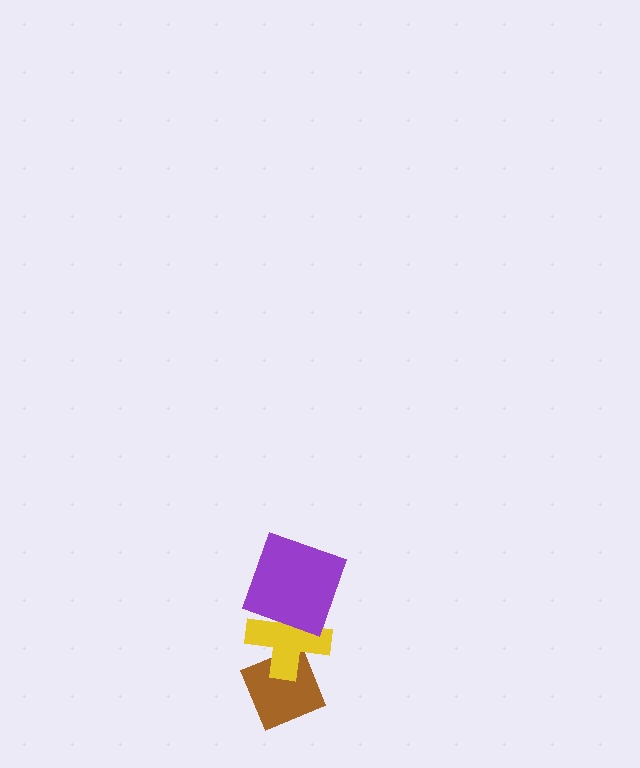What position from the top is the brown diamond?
The brown diamond is 3rd from the top.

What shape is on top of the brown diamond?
The yellow cross is on top of the brown diamond.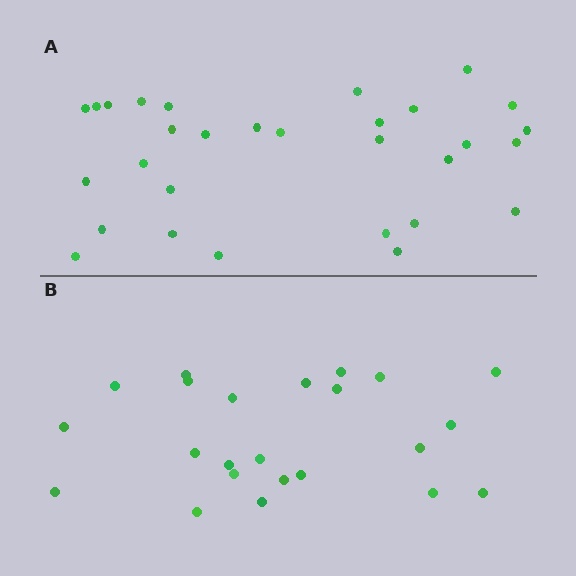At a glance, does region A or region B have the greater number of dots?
Region A (the top region) has more dots.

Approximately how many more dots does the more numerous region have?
Region A has roughly 8 or so more dots than region B.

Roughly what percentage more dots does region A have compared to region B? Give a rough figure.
About 30% more.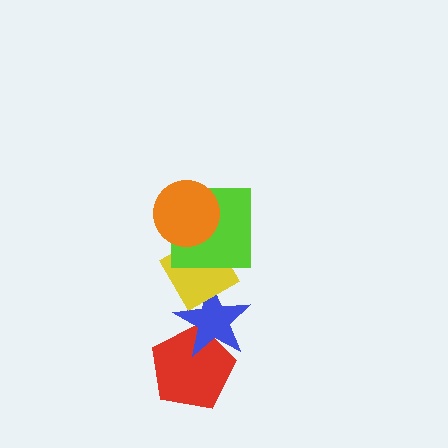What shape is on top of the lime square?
The orange circle is on top of the lime square.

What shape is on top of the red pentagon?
The blue star is on top of the red pentagon.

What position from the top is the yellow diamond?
The yellow diamond is 3rd from the top.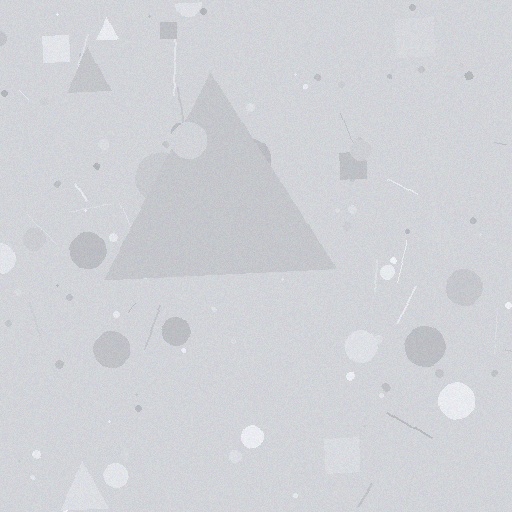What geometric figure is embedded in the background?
A triangle is embedded in the background.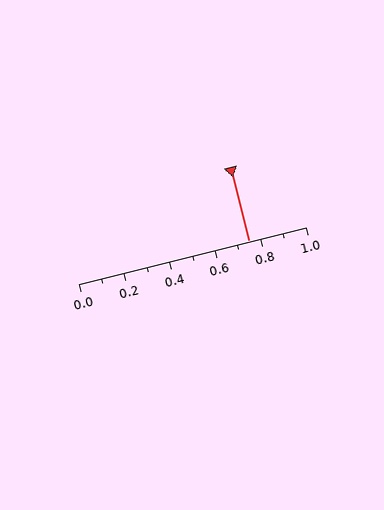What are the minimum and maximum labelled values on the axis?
The axis runs from 0.0 to 1.0.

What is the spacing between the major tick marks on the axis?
The major ticks are spaced 0.2 apart.